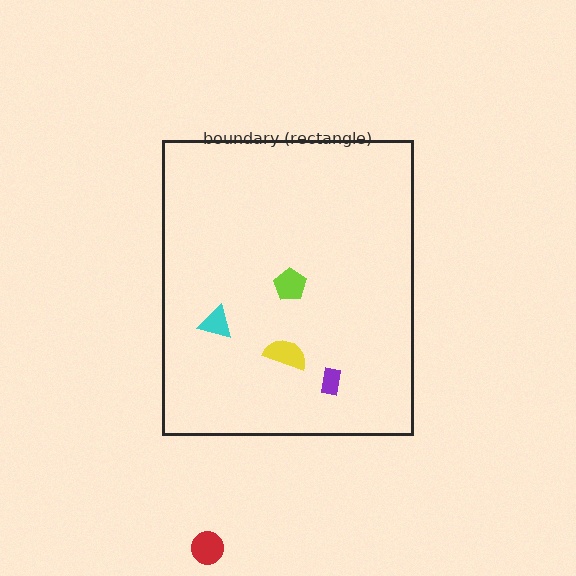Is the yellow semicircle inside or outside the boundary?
Inside.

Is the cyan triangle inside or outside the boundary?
Inside.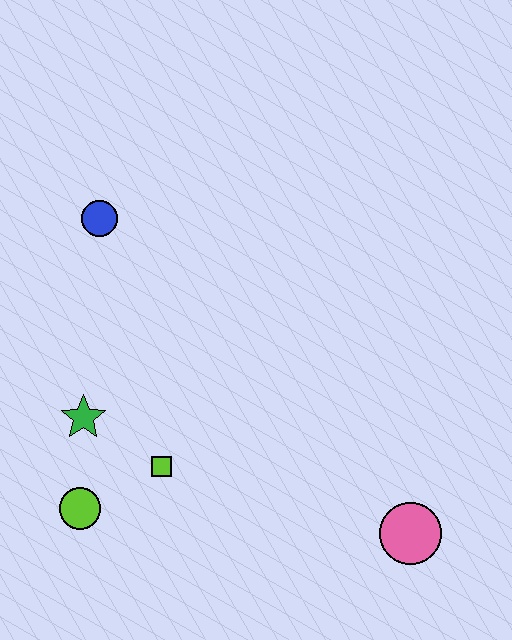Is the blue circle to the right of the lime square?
No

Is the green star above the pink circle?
Yes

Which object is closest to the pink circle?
The lime square is closest to the pink circle.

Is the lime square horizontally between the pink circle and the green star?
Yes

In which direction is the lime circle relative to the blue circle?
The lime circle is below the blue circle.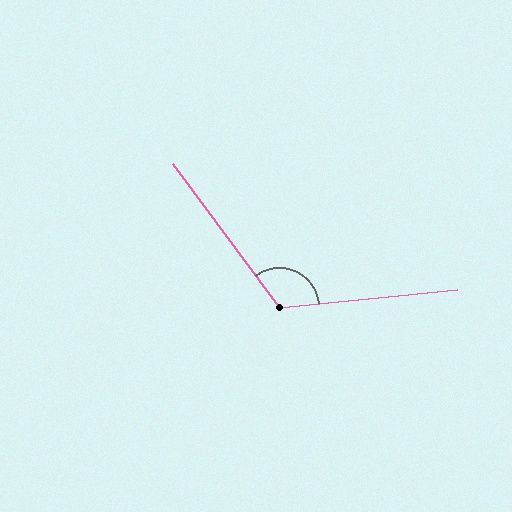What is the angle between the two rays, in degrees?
Approximately 121 degrees.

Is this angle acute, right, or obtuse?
It is obtuse.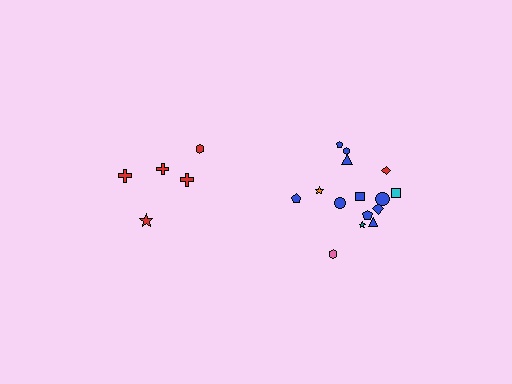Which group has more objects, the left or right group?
The right group.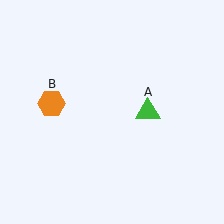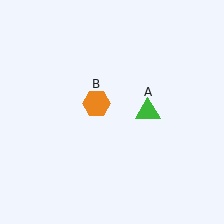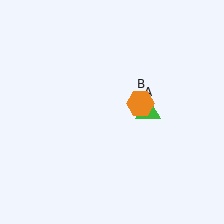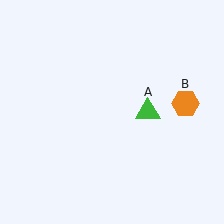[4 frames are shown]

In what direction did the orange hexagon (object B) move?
The orange hexagon (object B) moved right.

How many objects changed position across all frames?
1 object changed position: orange hexagon (object B).